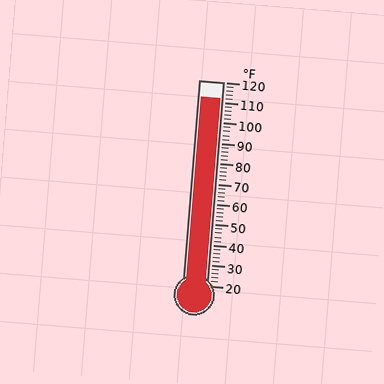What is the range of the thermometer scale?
The thermometer scale ranges from 20°F to 120°F.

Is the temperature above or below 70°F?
The temperature is above 70°F.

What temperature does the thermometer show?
The thermometer shows approximately 112°F.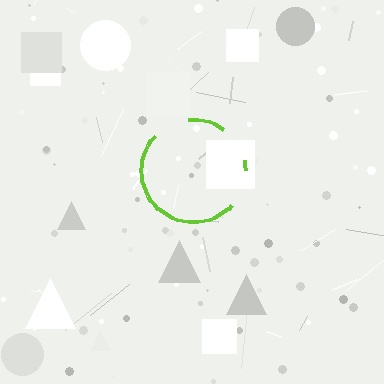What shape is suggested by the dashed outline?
The dashed outline suggests a circle.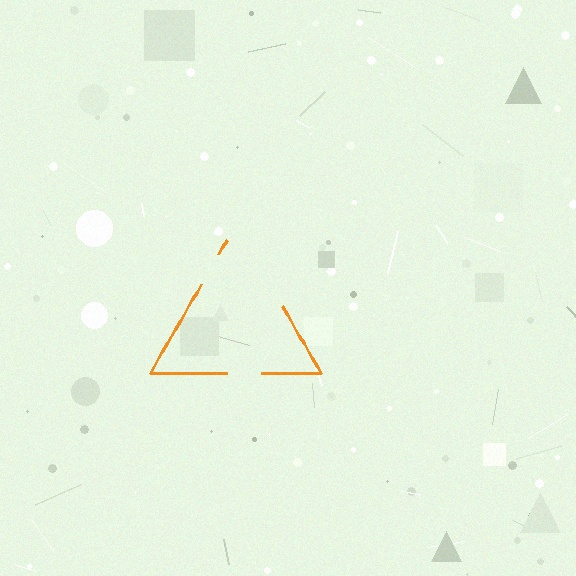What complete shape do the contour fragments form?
The contour fragments form a triangle.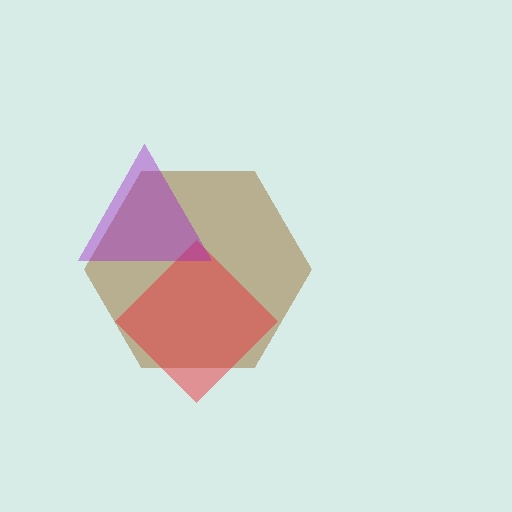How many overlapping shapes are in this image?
There are 3 overlapping shapes in the image.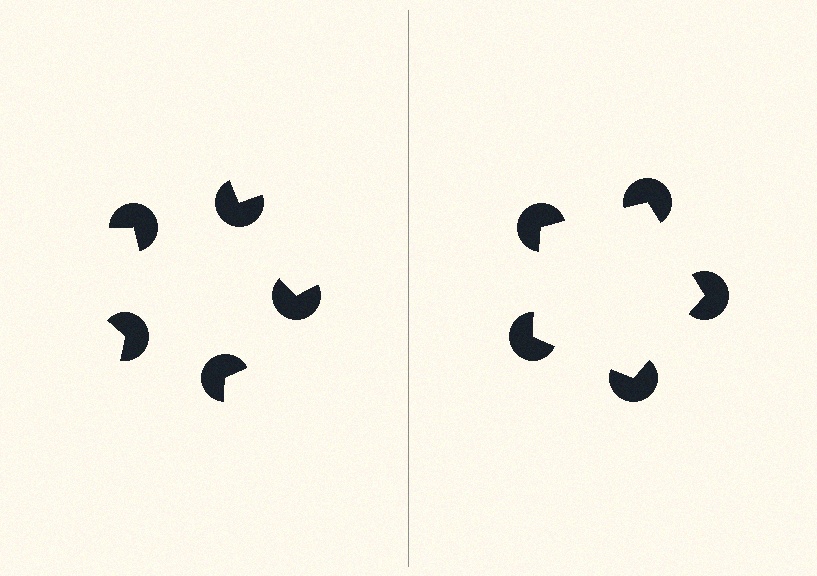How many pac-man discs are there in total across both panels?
10 — 5 on each side.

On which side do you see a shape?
An illusory pentagon appears on the right side. On the left side the wedge cuts are rotated, so no coherent shape forms.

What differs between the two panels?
The pac-man discs are positioned identically on both sides; only the wedge orientations differ. On the right they align to a pentagon; on the left they are misaligned.